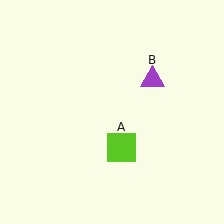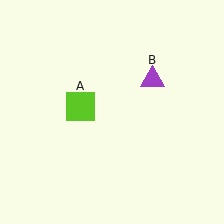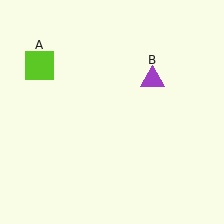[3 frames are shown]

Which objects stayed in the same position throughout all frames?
Purple triangle (object B) remained stationary.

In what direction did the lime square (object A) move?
The lime square (object A) moved up and to the left.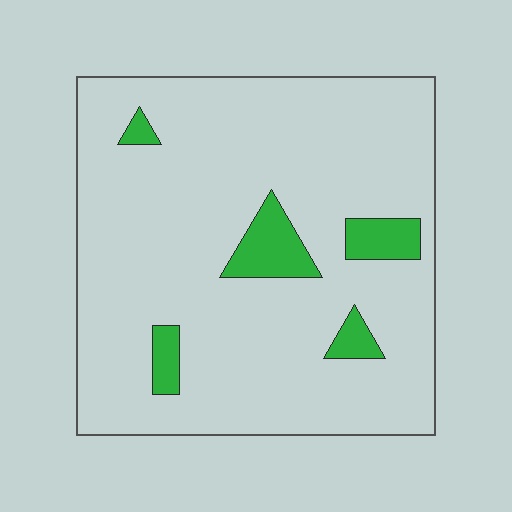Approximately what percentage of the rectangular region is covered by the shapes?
Approximately 10%.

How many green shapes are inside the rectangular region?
5.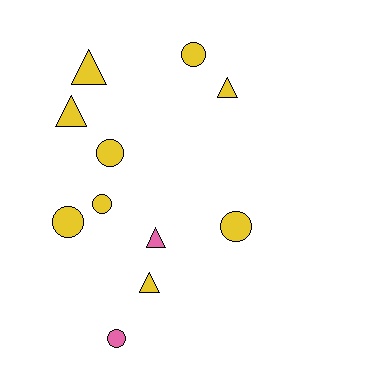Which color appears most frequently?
Yellow, with 9 objects.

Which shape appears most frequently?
Circle, with 6 objects.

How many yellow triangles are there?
There are 4 yellow triangles.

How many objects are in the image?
There are 11 objects.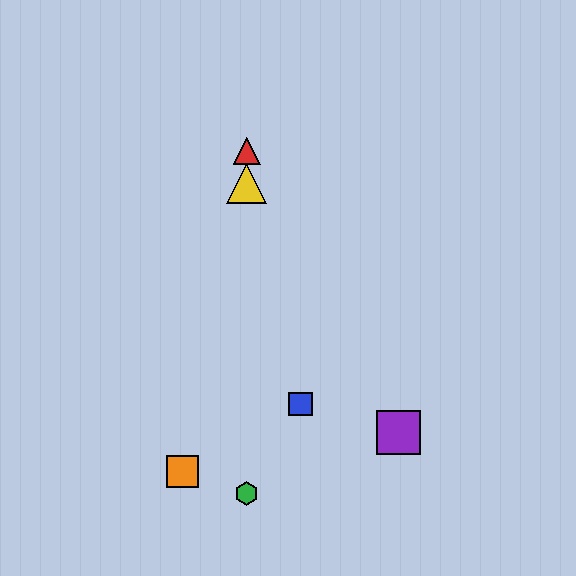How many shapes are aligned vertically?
3 shapes (the red triangle, the green hexagon, the yellow triangle) are aligned vertically.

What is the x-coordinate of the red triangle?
The red triangle is at x≈247.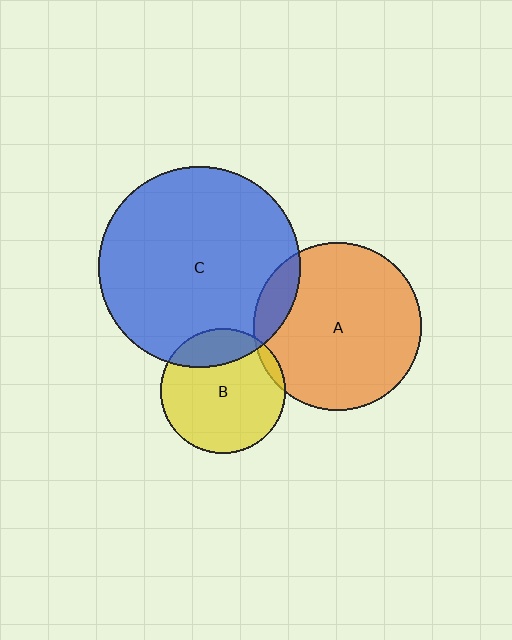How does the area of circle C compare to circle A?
Approximately 1.4 times.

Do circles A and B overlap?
Yes.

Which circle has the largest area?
Circle C (blue).